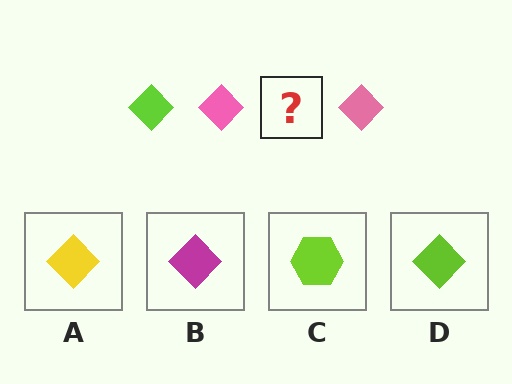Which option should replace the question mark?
Option D.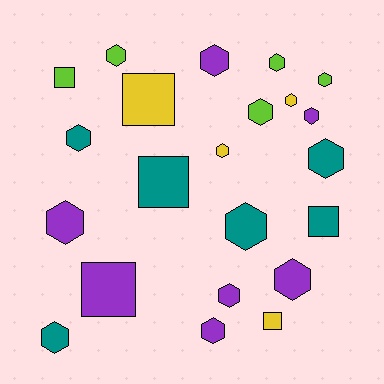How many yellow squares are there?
There are 2 yellow squares.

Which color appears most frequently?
Purple, with 7 objects.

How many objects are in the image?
There are 22 objects.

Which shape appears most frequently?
Hexagon, with 16 objects.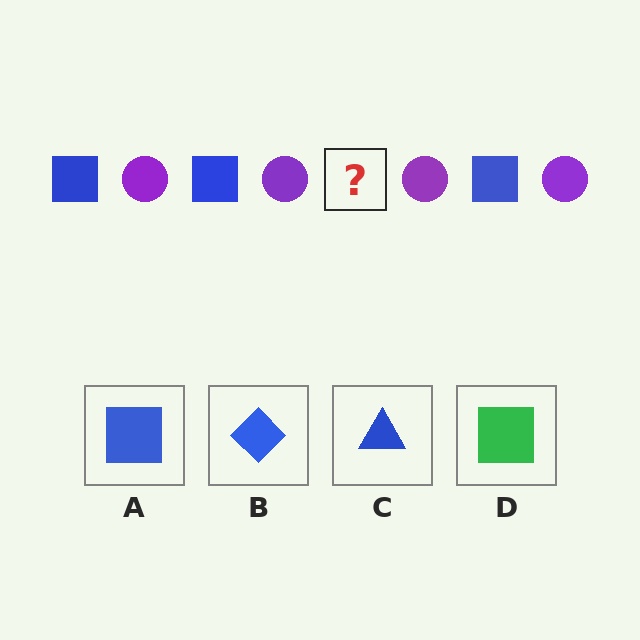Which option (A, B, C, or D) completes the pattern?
A.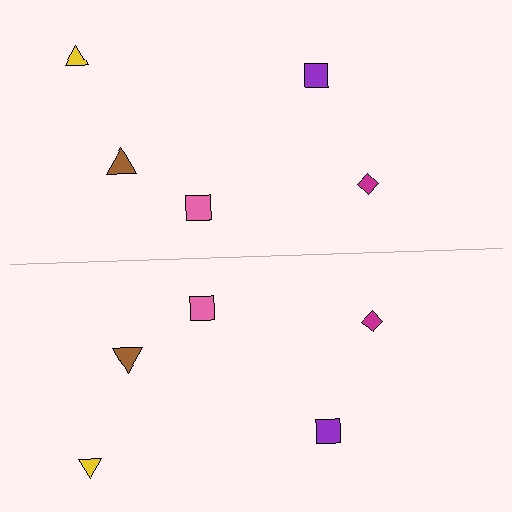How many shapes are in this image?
There are 10 shapes in this image.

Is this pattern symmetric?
Yes, this pattern has bilateral (reflection) symmetry.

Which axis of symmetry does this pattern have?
The pattern has a horizontal axis of symmetry running through the center of the image.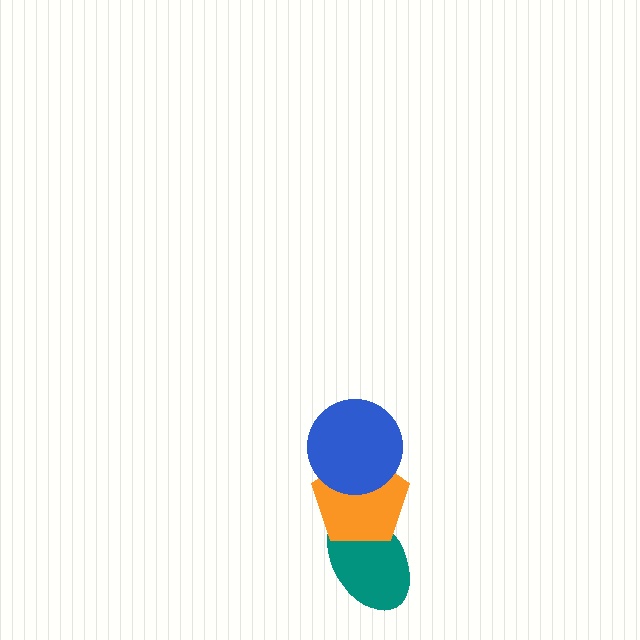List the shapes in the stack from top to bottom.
From top to bottom: the blue circle, the orange pentagon, the teal ellipse.